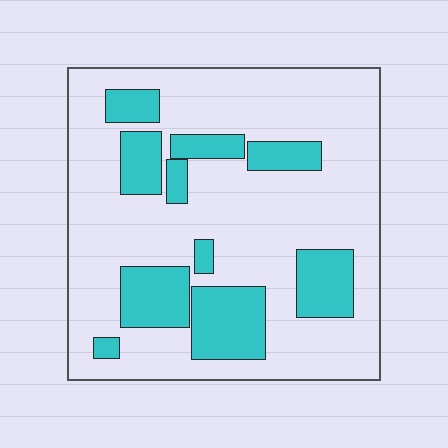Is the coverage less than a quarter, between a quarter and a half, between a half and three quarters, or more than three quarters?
Between a quarter and a half.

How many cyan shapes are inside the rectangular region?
10.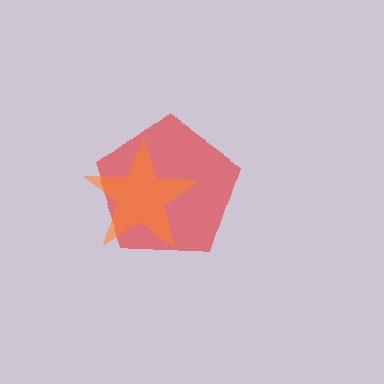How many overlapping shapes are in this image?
There are 2 overlapping shapes in the image.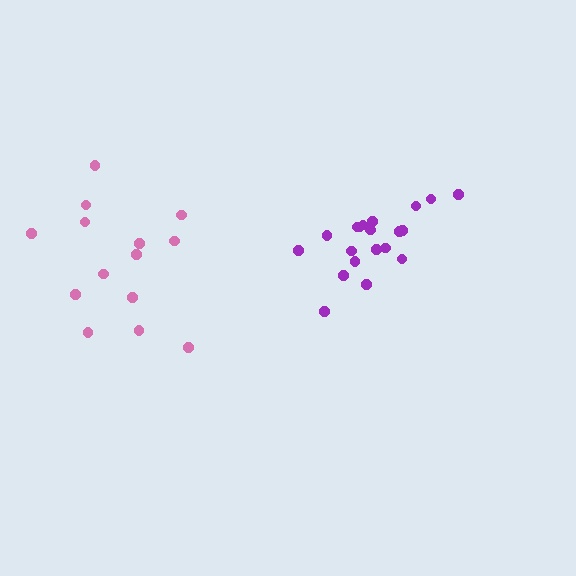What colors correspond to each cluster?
The clusters are colored: purple, pink.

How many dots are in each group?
Group 1: 20 dots, Group 2: 14 dots (34 total).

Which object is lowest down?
The pink cluster is bottommost.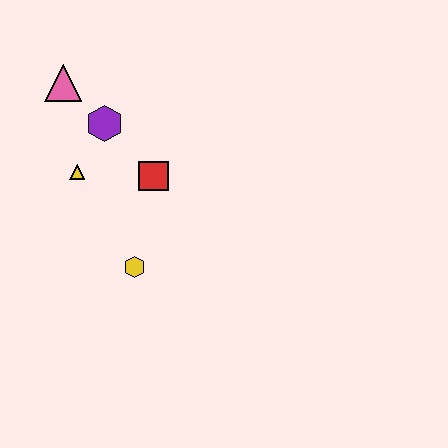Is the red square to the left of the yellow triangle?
No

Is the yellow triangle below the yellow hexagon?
No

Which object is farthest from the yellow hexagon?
The pink triangle is farthest from the yellow hexagon.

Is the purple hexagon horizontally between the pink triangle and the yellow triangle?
No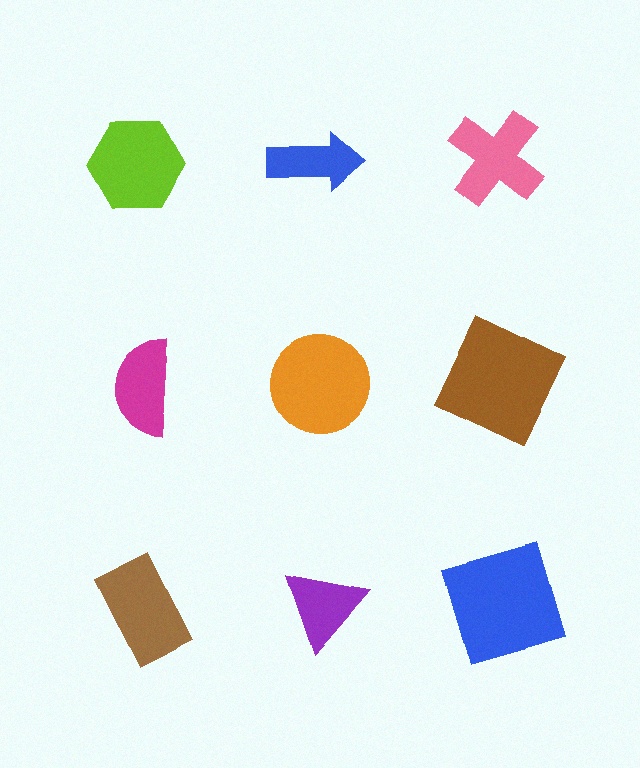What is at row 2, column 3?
A brown square.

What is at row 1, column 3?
A pink cross.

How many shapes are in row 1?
3 shapes.